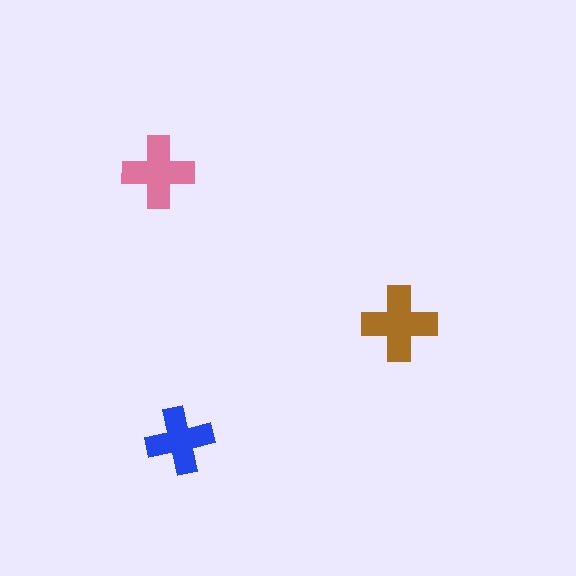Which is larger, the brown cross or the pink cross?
The brown one.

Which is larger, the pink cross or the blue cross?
The pink one.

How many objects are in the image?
There are 3 objects in the image.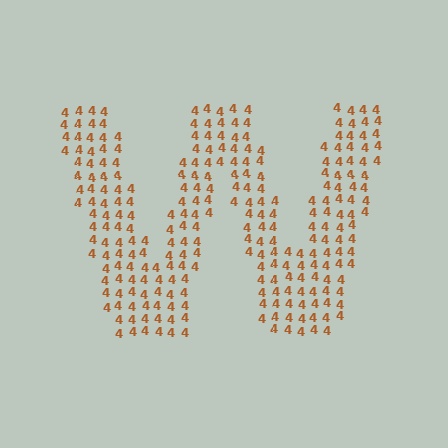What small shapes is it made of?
It is made of small digit 4's.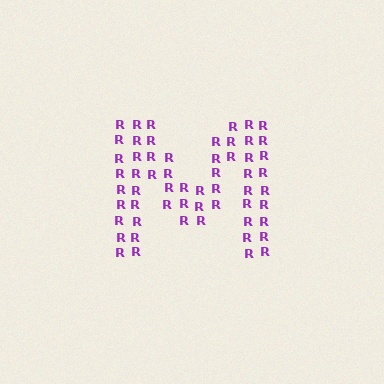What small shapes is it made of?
It is made of small letter R's.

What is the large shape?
The large shape is the letter M.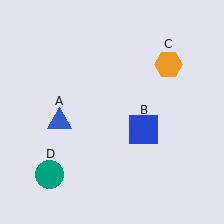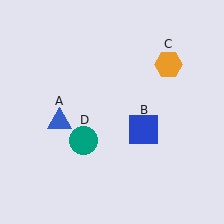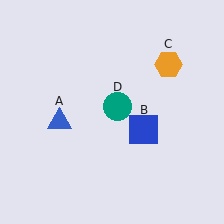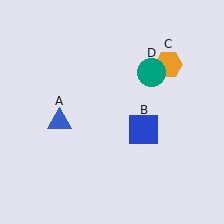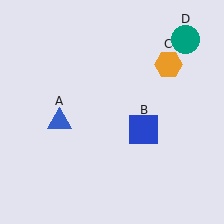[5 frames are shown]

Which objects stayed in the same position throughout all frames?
Blue triangle (object A) and blue square (object B) and orange hexagon (object C) remained stationary.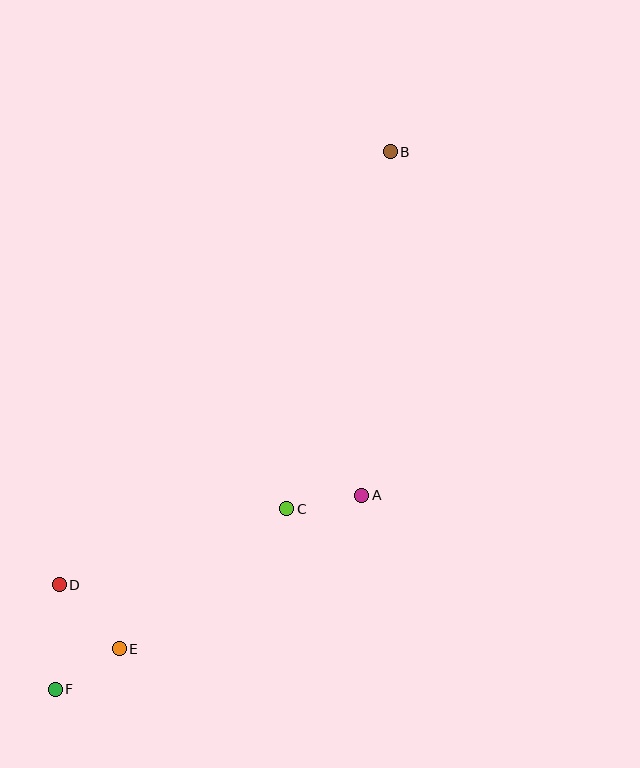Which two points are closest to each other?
Points E and F are closest to each other.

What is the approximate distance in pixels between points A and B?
The distance between A and B is approximately 345 pixels.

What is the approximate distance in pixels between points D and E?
The distance between D and E is approximately 87 pixels.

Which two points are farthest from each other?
Points B and F are farthest from each other.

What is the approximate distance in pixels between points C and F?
The distance between C and F is approximately 293 pixels.